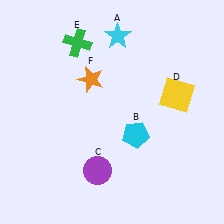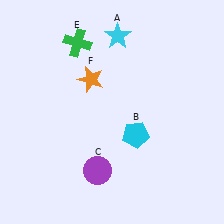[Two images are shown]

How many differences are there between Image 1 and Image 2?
There is 1 difference between the two images.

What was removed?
The yellow square (D) was removed in Image 2.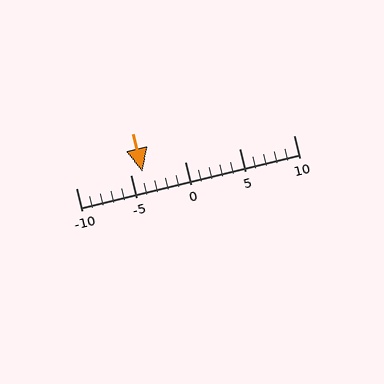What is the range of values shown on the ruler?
The ruler shows values from -10 to 10.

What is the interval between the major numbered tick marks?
The major tick marks are spaced 5 units apart.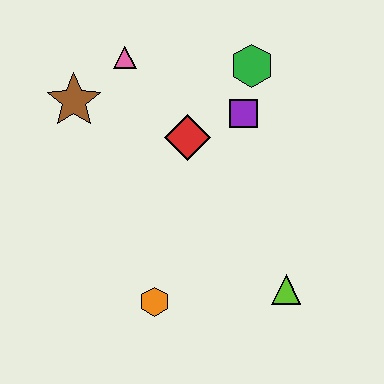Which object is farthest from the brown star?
The lime triangle is farthest from the brown star.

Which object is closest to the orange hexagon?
The lime triangle is closest to the orange hexagon.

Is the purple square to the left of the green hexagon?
Yes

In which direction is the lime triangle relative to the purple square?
The lime triangle is below the purple square.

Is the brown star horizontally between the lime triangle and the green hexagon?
No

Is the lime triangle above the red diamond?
No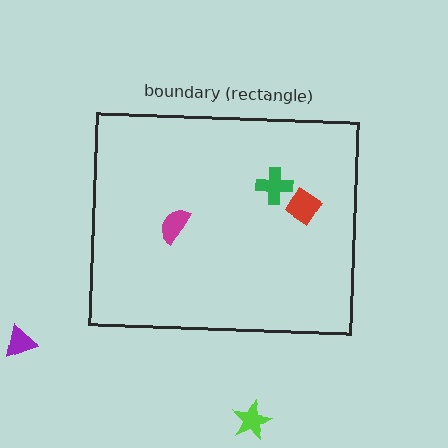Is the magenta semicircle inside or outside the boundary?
Inside.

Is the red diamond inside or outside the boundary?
Inside.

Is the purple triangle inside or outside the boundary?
Outside.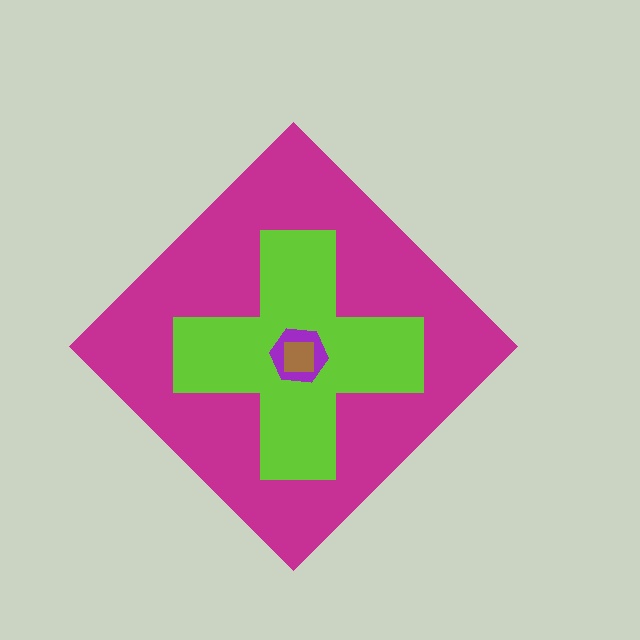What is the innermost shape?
The brown square.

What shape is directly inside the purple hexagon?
The brown square.